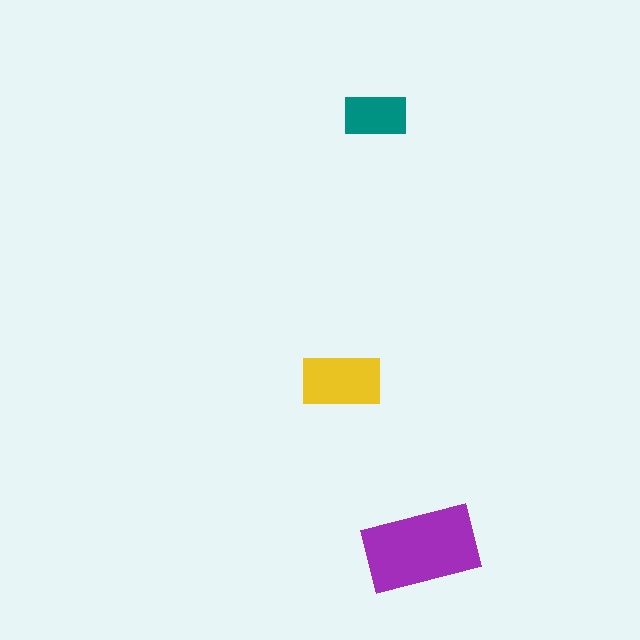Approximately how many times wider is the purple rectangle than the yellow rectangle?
About 1.5 times wider.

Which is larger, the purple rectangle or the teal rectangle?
The purple one.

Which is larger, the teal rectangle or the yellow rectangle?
The yellow one.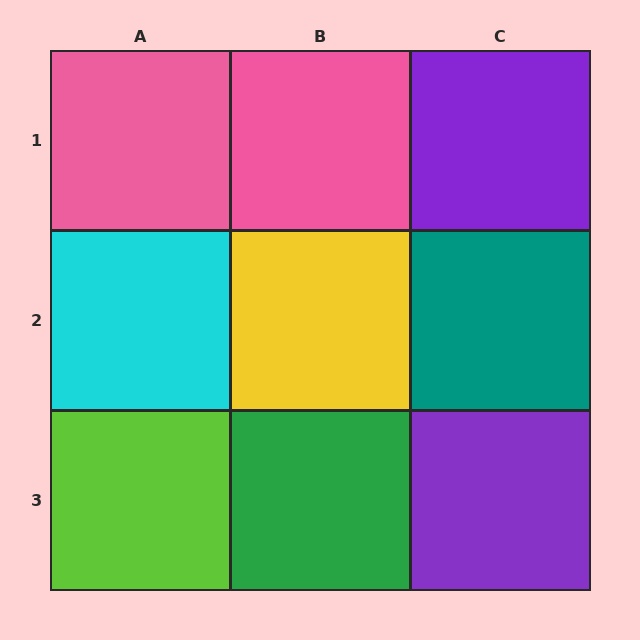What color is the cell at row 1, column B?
Pink.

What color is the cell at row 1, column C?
Purple.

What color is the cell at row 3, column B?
Green.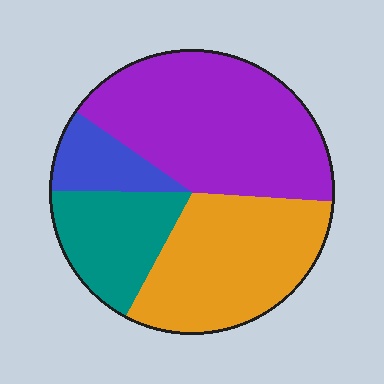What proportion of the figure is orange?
Orange takes up about one third (1/3) of the figure.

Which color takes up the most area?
Purple, at roughly 40%.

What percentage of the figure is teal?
Teal covers 17% of the figure.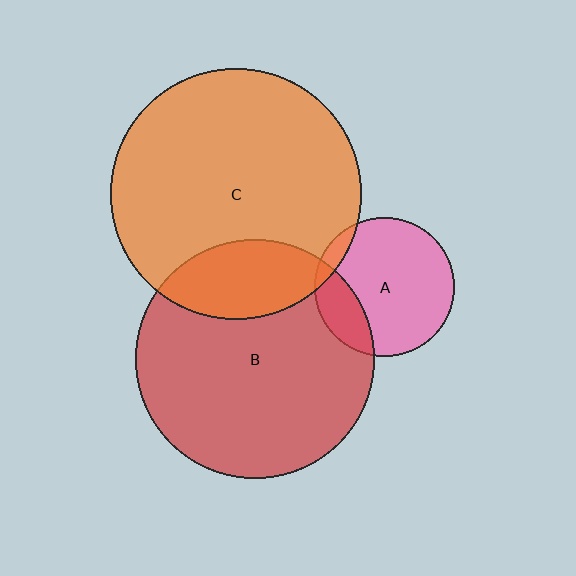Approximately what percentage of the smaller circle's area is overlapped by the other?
Approximately 20%.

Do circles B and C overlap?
Yes.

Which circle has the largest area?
Circle C (orange).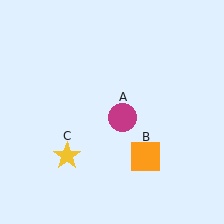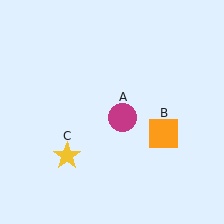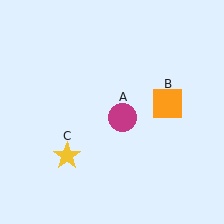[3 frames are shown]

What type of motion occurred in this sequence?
The orange square (object B) rotated counterclockwise around the center of the scene.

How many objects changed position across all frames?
1 object changed position: orange square (object B).